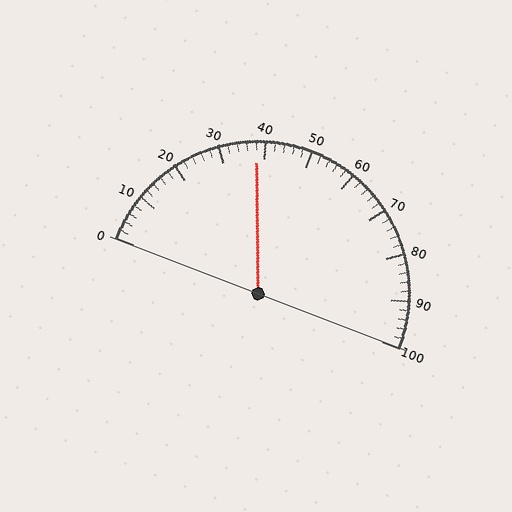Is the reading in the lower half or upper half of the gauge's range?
The reading is in the lower half of the range (0 to 100).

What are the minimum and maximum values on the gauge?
The gauge ranges from 0 to 100.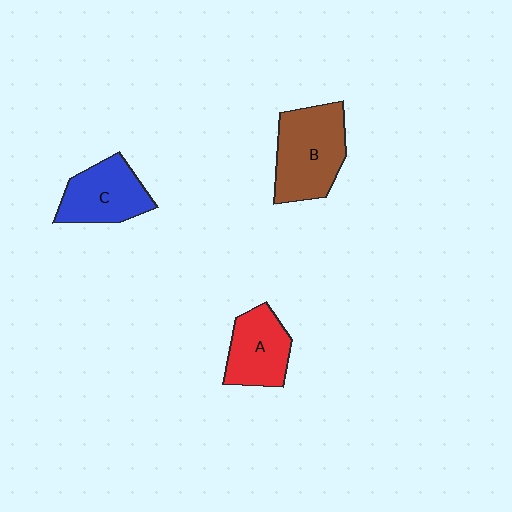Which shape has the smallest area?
Shape A (red).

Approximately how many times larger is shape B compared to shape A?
Approximately 1.4 times.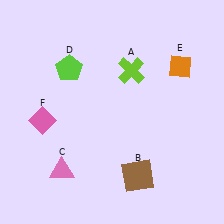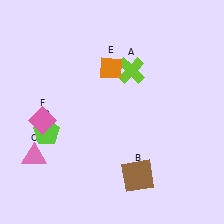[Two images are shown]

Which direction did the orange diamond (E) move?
The orange diamond (E) moved left.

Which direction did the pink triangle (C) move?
The pink triangle (C) moved left.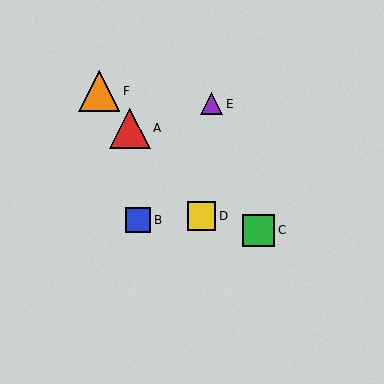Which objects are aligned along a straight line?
Objects A, D, F are aligned along a straight line.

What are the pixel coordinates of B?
Object B is at (138, 220).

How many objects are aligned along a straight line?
3 objects (A, D, F) are aligned along a straight line.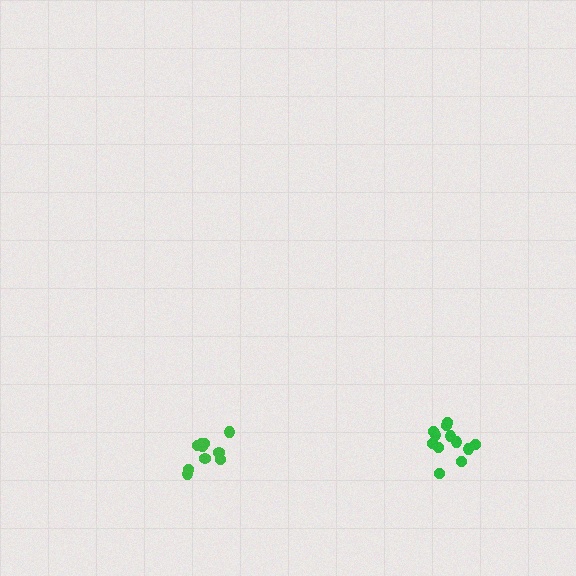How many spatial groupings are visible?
There are 2 spatial groupings.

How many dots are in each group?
Group 1: 10 dots, Group 2: 12 dots (22 total).